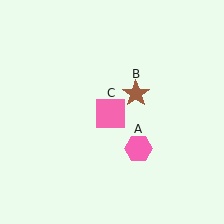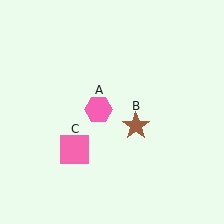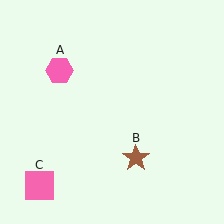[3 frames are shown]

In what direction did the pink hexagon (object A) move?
The pink hexagon (object A) moved up and to the left.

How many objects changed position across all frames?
3 objects changed position: pink hexagon (object A), brown star (object B), pink square (object C).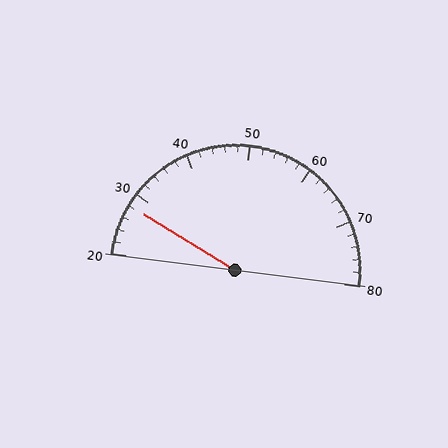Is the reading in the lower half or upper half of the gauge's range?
The reading is in the lower half of the range (20 to 80).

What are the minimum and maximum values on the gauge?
The gauge ranges from 20 to 80.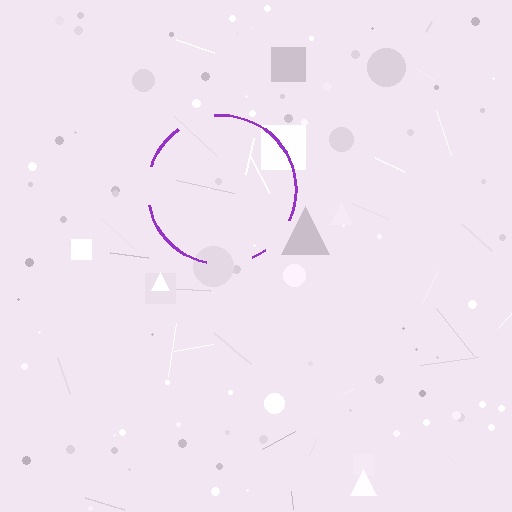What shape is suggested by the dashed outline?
The dashed outline suggests a circle.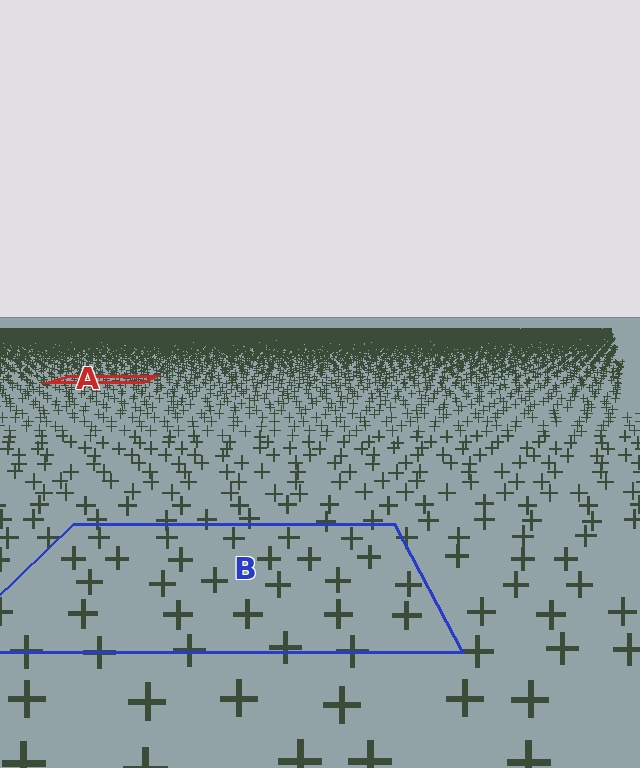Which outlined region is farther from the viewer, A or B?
Region A is farther from the viewer — the texture elements inside it appear smaller and more densely packed.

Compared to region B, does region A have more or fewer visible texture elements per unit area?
Region A has more texture elements per unit area — they are packed more densely because it is farther away.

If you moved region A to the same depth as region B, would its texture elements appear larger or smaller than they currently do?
They would appear larger. At a closer depth, the same texture elements are projected at a bigger on-screen size.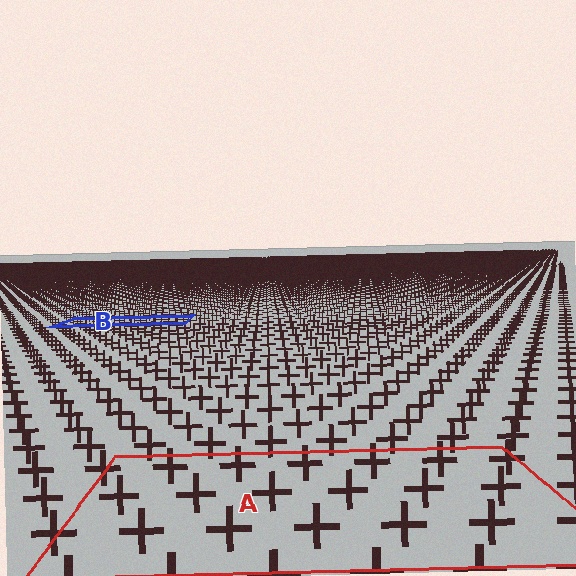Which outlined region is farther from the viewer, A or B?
Region B is farther from the viewer — the texture elements inside it appear smaller and more densely packed.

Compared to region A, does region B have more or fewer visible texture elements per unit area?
Region B has more texture elements per unit area — they are packed more densely because it is farther away.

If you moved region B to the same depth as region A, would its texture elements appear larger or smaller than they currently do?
They would appear larger. At a closer depth, the same texture elements are projected at a bigger on-screen size.